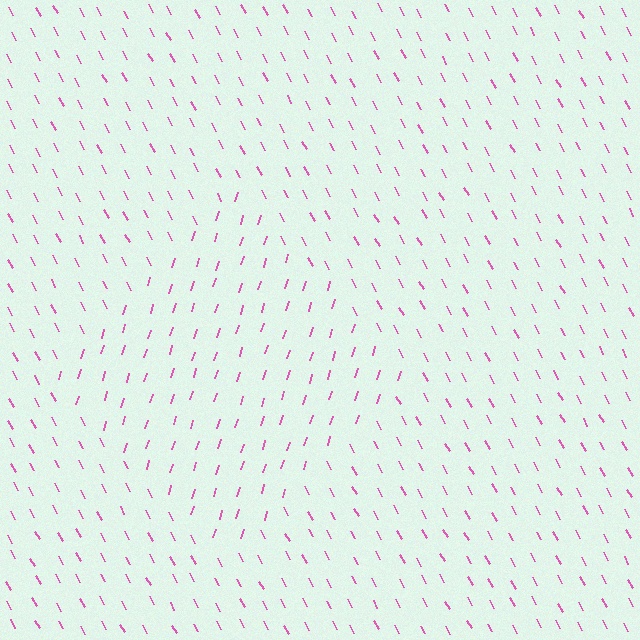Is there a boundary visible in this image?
Yes, there is a texture boundary formed by a change in line orientation.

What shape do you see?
I see a diamond.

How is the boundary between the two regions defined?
The boundary is defined purely by a change in line orientation (approximately 45 degrees difference). All lines are the same color and thickness.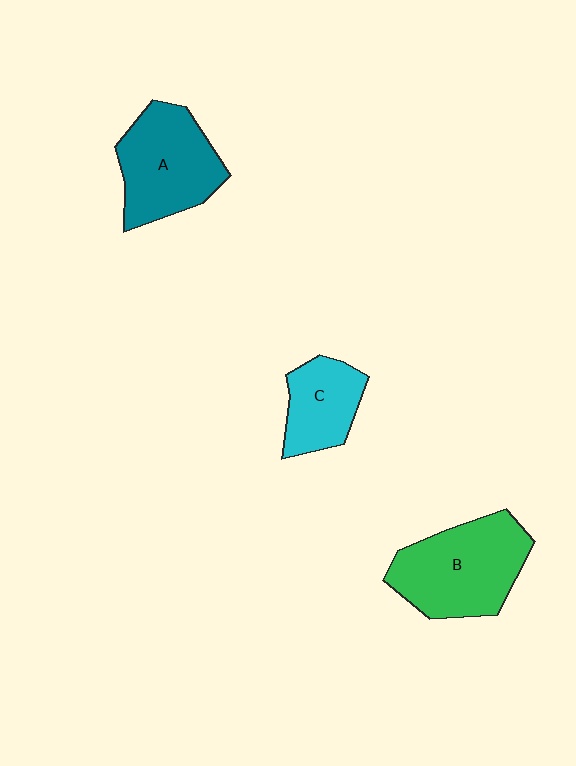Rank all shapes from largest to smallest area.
From largest to smallest: B (green), A (teal), C (cyan).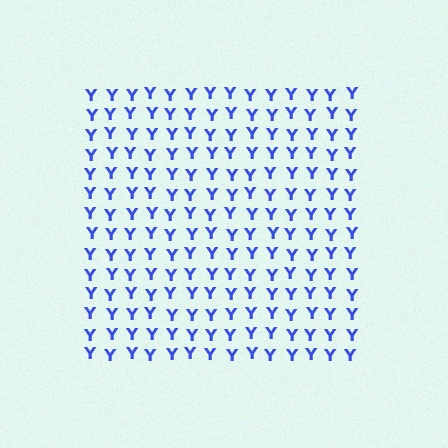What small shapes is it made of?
It is made of small letter Y's.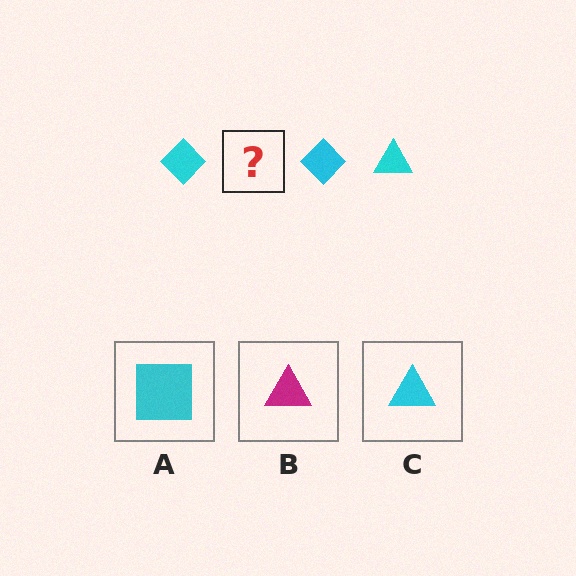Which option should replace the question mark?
Option C.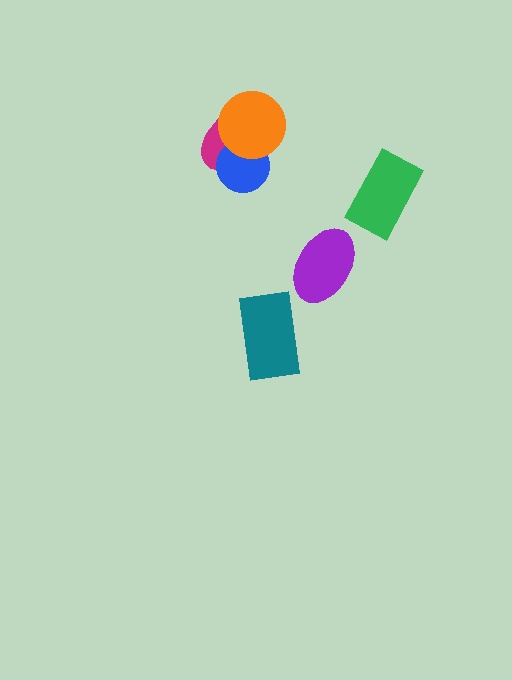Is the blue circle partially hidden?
Yes, it is partially covered by another shape.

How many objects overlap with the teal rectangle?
0 objects overlap with the teal rectangle.